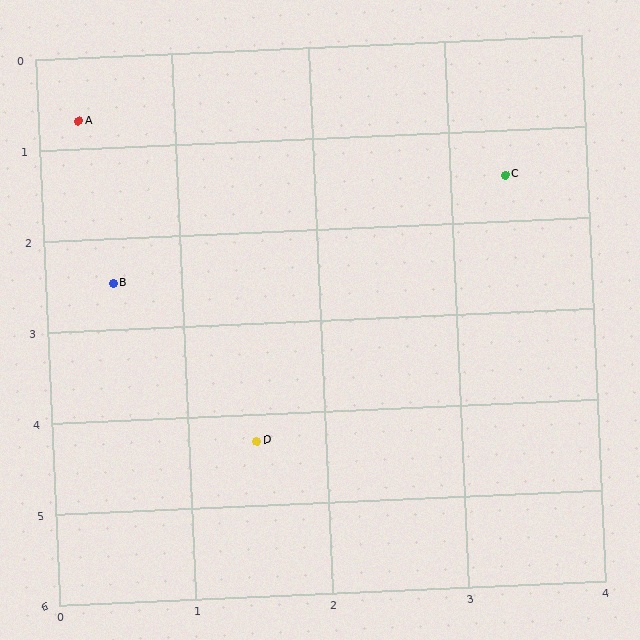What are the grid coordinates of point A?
Point A is at approximately (0.3, 0.7).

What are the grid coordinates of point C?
Point C is at approximately (3.4, 1.5).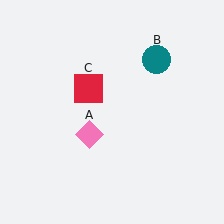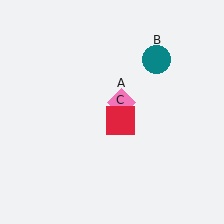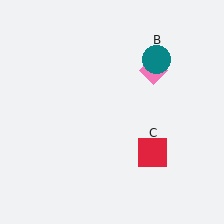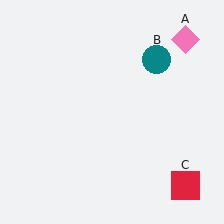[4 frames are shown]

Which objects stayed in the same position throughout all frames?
Teal circle (object B) remained stationary.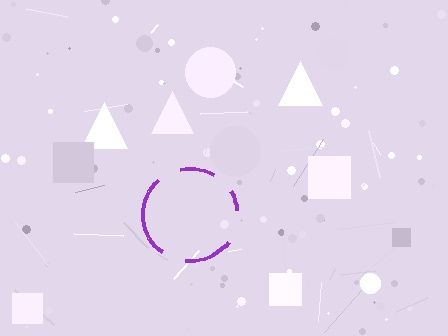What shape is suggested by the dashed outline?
The dashed outline suggests a circle.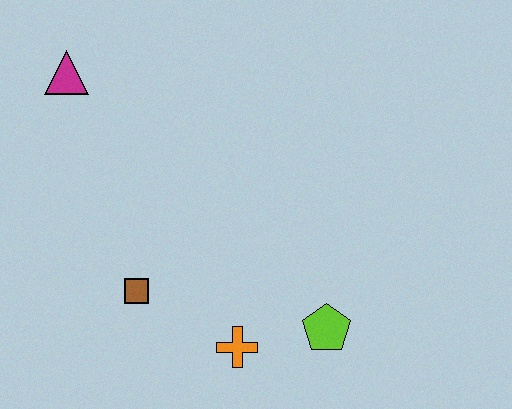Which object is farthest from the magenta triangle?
The lime pentagon is farthest from the magenta triangle.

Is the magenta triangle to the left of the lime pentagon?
Yes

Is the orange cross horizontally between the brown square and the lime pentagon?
Yes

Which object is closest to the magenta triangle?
The brown square is closest to the magenta triangle.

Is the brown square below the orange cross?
No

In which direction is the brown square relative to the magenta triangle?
The brown square is below the magenta triangle.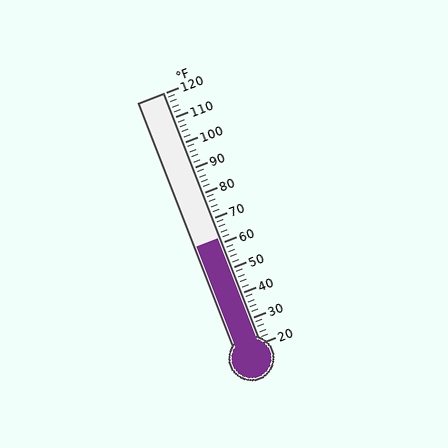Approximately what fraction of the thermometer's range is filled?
The thermometer is filled to approximately 40% of its range.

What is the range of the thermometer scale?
The thermometer scale ranges from 20°F to 120°F.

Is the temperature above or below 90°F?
The temperature is below 90°F.